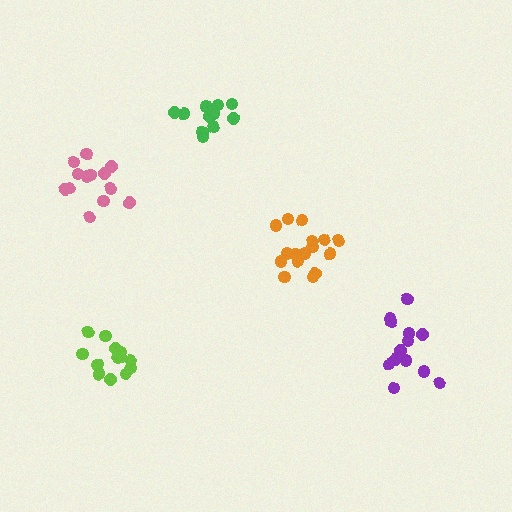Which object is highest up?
The green cluster is topmost.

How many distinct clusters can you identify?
There are 5 distinct clusters.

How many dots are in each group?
Group 1: 11 dots, Group 2: 13 dots, Group 3: 16 dots, Group 4: 13 dots, Group 5: 13 dots (66 total).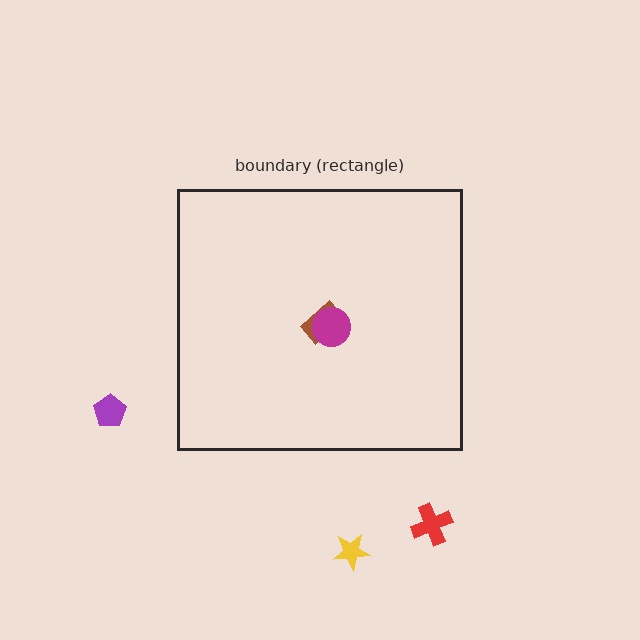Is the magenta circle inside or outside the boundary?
Inside.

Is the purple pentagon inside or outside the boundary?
Outside.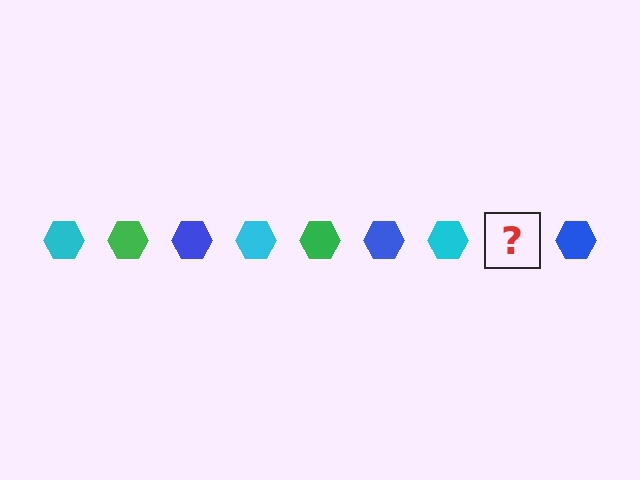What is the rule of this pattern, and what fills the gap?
The rule is that the pattern cycles through cyan, green, blue hexagons. The gap should be filled with a green hexagon.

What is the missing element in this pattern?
The missing element is a green hexagon.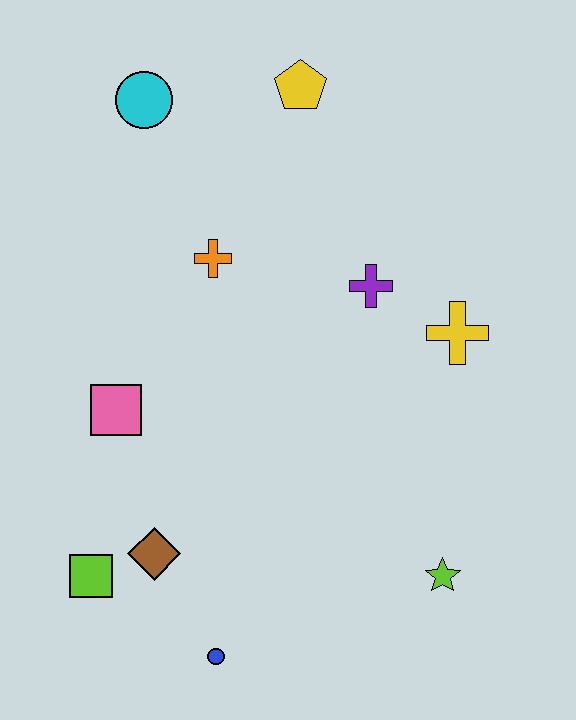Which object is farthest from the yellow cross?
The lime square is farthest from the yellow cross.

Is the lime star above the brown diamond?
No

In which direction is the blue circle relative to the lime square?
The blue circle is to the right of the lime square.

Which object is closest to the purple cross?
The yellow cross is closest to the purple cross.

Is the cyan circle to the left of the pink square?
No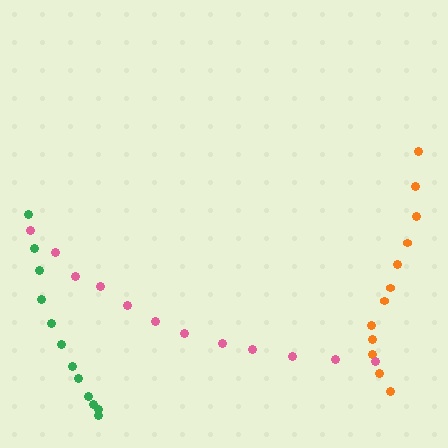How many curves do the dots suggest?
There are 3 distinct paths.